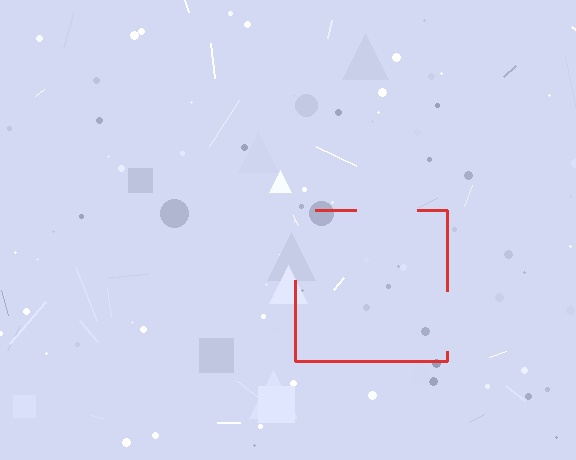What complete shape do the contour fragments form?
The contour fragments form a square.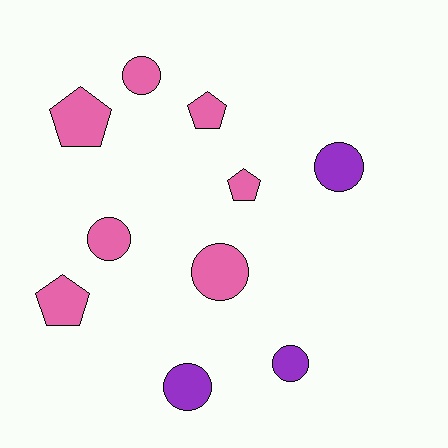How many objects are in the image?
There are 10 objects.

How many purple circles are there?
There are 3 purple circles.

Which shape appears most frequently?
Circle, with 6 objects.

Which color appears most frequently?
Pink, with 7 objects.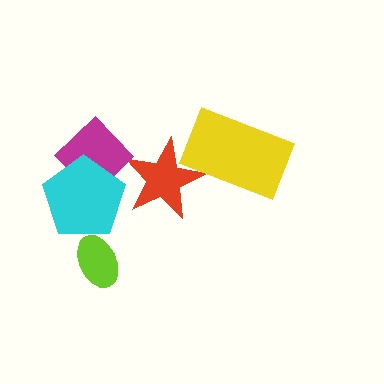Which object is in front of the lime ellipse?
The cyan pentagon is in front of the lime ellipse.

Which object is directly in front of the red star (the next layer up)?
The magenta diamond is directly in front of the red star.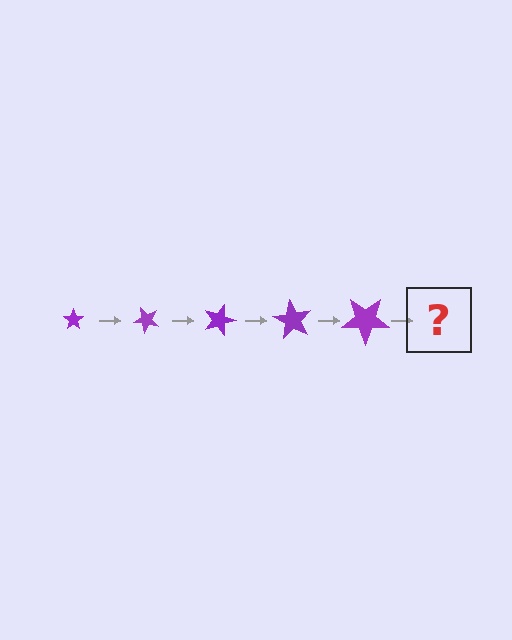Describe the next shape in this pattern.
It should be a star, larger than the previous one and rotated 225 degrees from the start.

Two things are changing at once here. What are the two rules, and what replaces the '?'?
The two rules are that the star grows larger each step and it rotates 45 degrees each step. The '?' should be a star, larger than the previous one and rotated 225 degrees from the start.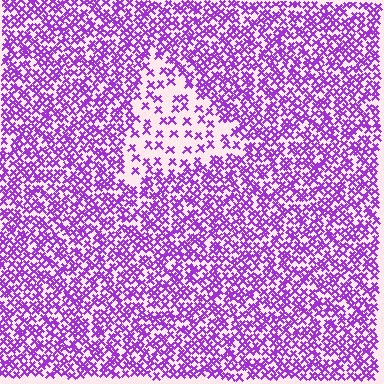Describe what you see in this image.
The image contains small purple elements arranged at two different densities. A triangle-shaped region is visible where the elements are less densely packed than the surrounding area.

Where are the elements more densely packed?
The elements are more densely packed outside the triangle boundary.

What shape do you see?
I see a triangle.